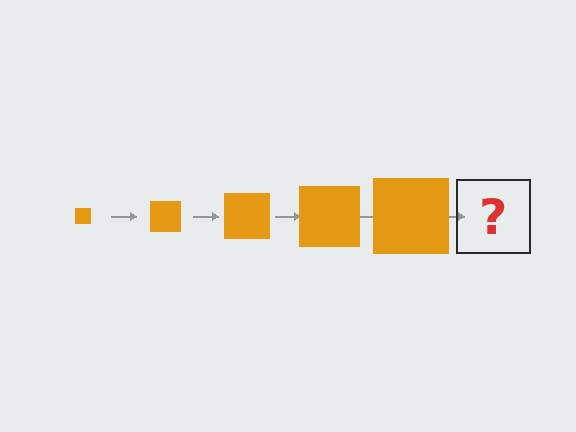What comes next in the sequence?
The next element should be an orange square, larger than the previous one.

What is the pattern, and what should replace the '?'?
The pattern is that the square gets progressively larger each step. The '?' should be an orange square, larger than the previous one.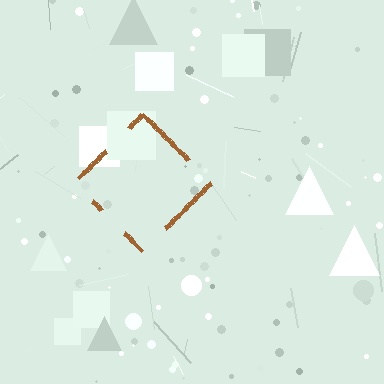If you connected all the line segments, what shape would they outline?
They would outline a diamond.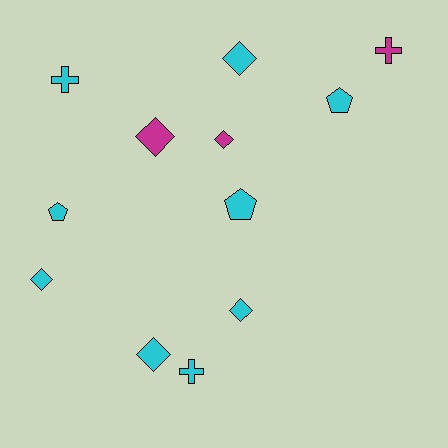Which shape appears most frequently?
Diamond, with 6 objects.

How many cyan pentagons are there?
There are 3 cyan pentagons.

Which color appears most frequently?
Cyan, with 9 objects.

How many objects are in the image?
There are 12 objects.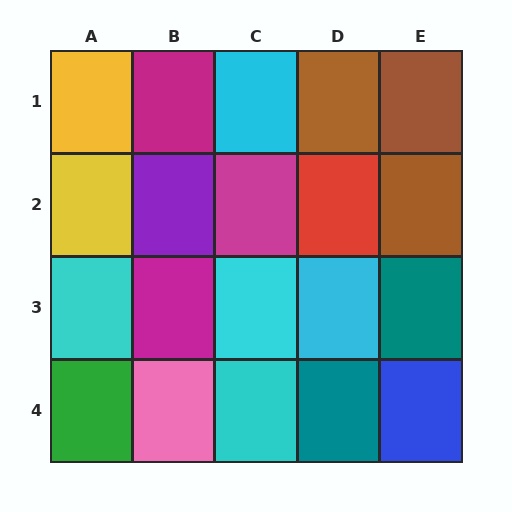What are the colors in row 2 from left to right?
Yellow, purple, magenta, red, brown.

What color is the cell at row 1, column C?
Cyan.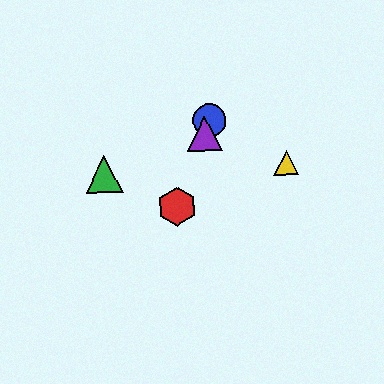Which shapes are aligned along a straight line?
The red hexagon, the blue circle, the purple triangle are aligned along a straight line.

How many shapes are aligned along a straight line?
3 shapes (the red hexagon, the blue circle, the purple triangle) are aligned along a straight line.